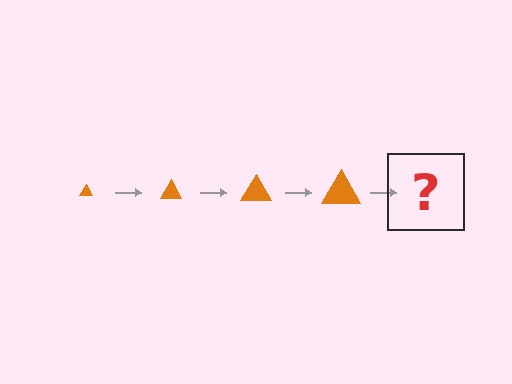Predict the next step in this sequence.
The next step is an orange triangle, larger than the previous one.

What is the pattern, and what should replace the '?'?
The pattern is that the triangle gets progressively larger each step. The '?' should be an orange triangle, larger than the previous one.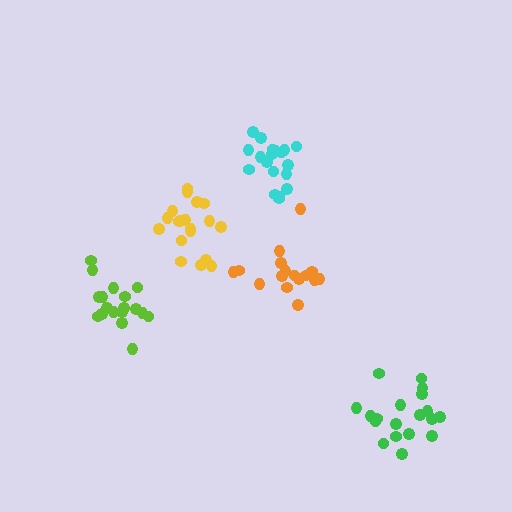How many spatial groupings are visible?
There are 5 spatial groupings.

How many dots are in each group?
Group 1: 19 dots, Group 2: 19 dots, Group 3: 18 dots, Group 4: 16 dots, Group 5: 19 dots (91 total).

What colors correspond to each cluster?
The clusters are colored: cyan, green, lime, orange, yellow.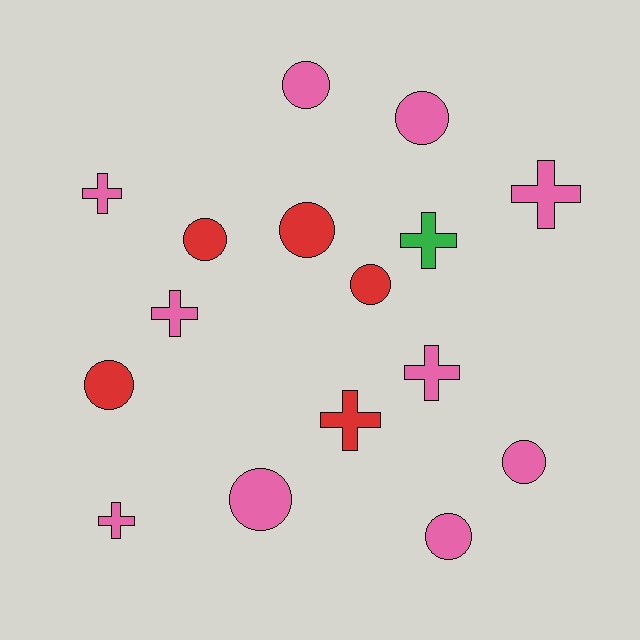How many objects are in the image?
There are 16 objects.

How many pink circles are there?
There are 5 pink circles.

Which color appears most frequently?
Pink, with 10 objects.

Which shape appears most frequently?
Circle, with 9 objects.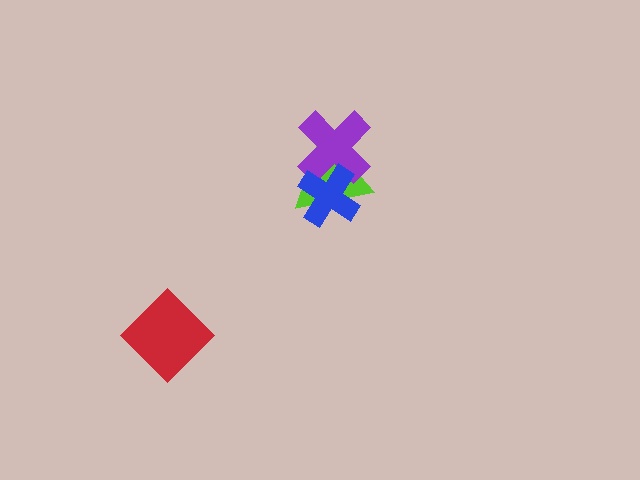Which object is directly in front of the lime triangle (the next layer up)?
The purple cross is directly in front of the lime triangle.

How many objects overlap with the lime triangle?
2 objects overlap with the lime triangle.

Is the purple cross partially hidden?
Yes, it is partially covered by another shape.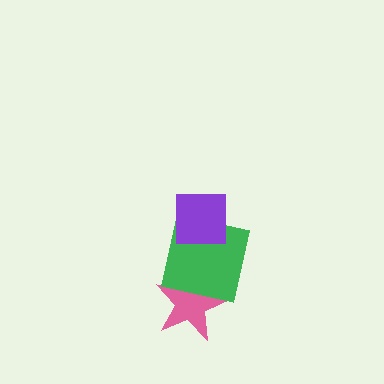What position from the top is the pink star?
The pink star is 3rd from the top.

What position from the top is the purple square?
The purple square is 1st from the top.